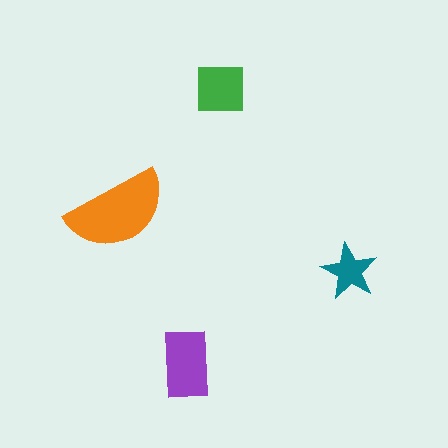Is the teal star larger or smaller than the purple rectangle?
Smaller.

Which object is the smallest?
The teal star.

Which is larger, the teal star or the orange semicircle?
The orange semicircle.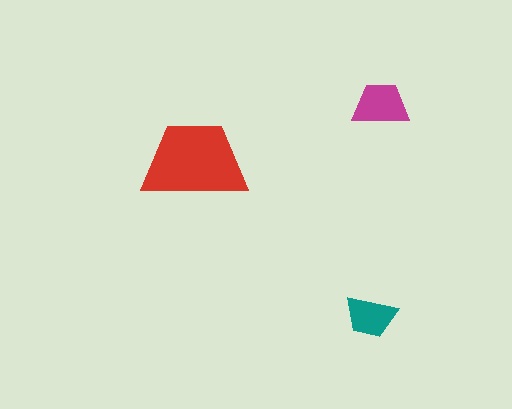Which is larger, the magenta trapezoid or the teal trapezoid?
The magenta one.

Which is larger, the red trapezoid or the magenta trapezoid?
The red one.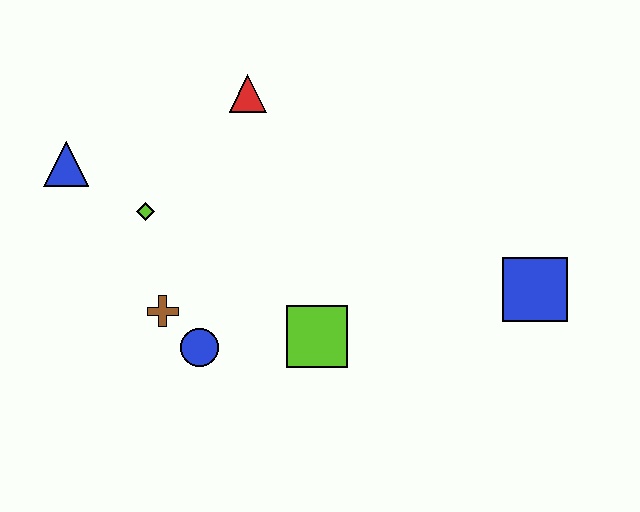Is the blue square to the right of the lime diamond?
Yes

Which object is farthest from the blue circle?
The blue square is farthest from the blue circle.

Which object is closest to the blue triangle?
The lime diamond is closest to the blue triangle.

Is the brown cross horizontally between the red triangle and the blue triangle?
Yes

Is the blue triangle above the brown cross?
Yes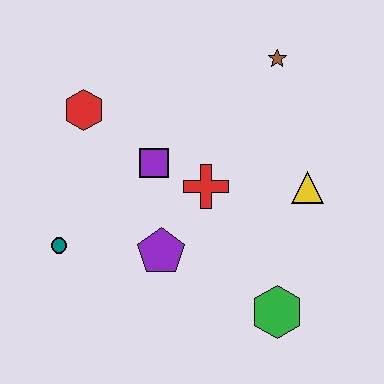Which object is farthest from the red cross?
The teal circle is farthest from the red cross.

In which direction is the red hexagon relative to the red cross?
The red hexagon is to the left of the red cross.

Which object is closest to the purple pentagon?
The red cross is closest to the purple pentagon.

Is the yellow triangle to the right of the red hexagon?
Yes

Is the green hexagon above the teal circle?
No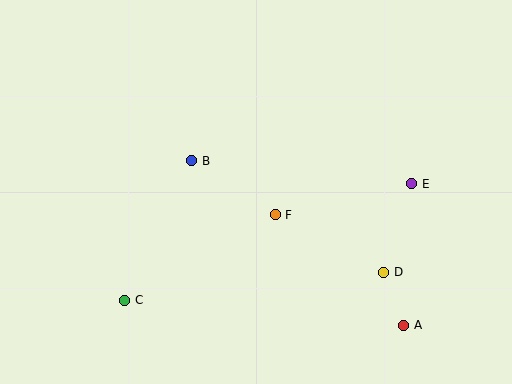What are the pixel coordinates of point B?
Point B is at (192, 161).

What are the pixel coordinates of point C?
Point C is at (125, 300).